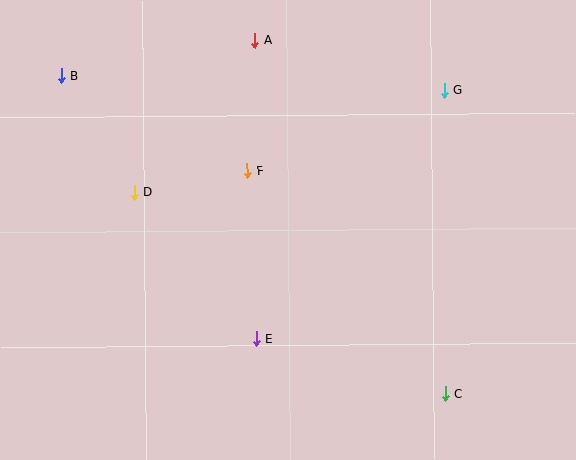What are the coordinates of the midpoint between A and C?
The midpoint between A and C is at (350, 217).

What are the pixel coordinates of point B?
Point B is at (61, 76).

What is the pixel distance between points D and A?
The distance between D and A is 194 pixels.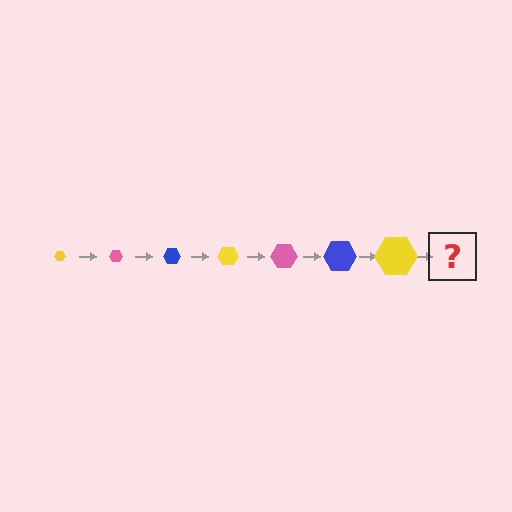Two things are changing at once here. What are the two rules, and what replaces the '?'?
The two rules are that the hexagon grows larger each step and the color cycles through yellow, pink, and blue. The '?' should be a pink hexagon, larger than the previous one.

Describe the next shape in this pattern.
It should be a pink hexagon, larger than the previous one.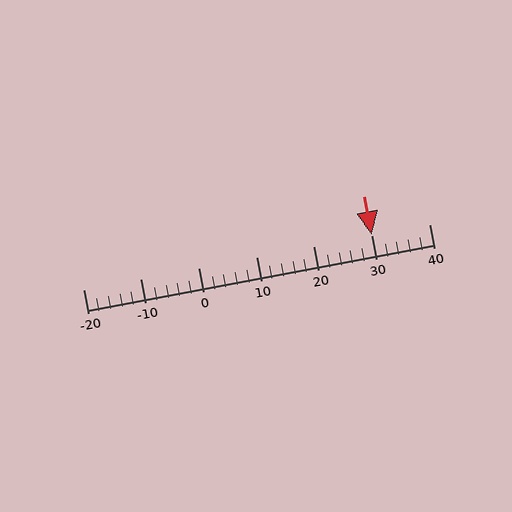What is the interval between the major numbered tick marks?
The major tick marks are spaced 10 units apart.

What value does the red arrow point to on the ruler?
The red arrow points to approximately 30.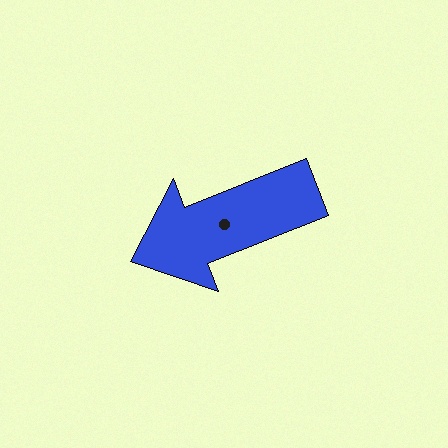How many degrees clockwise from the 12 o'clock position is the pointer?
Approximately 248 degrees.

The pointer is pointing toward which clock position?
Roughly 8 o'clock.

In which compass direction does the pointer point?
West.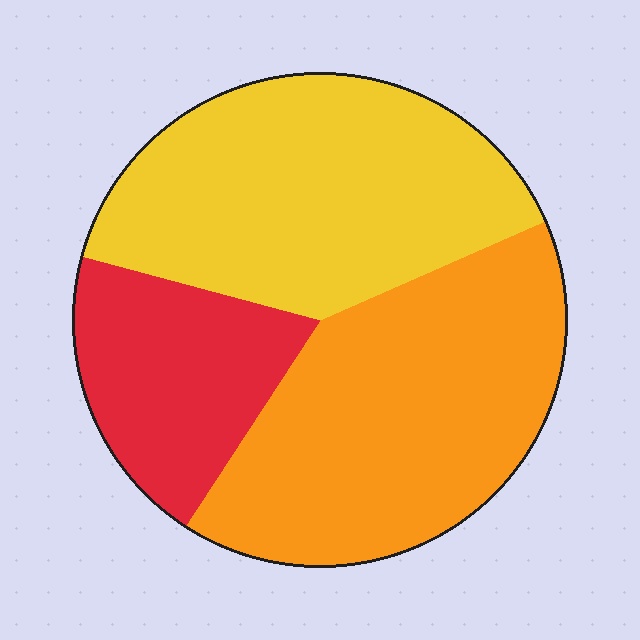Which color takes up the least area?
Red, at roughly 20%.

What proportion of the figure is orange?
Orange covers about 40% of the figure.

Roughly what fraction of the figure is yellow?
Yellow covers 39% of the figure.